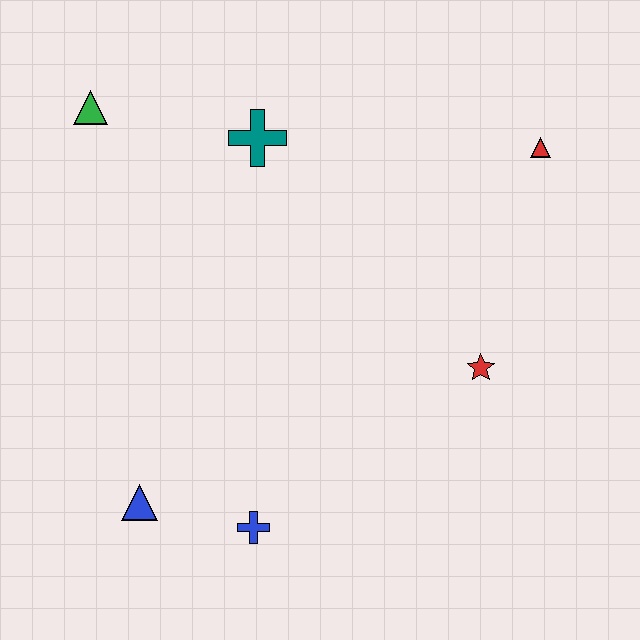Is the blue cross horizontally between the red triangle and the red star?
No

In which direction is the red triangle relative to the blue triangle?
The red triangle is to the right of the blue triangle.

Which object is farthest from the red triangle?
The blue triangle is farthest from the red triangle.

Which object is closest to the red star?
The red triangle is closest to the red star.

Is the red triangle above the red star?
Yes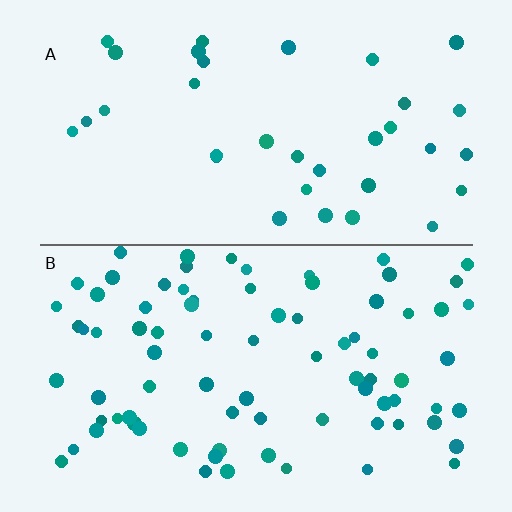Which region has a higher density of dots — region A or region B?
B (the bottom).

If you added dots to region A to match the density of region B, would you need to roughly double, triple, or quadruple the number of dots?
Approximately double.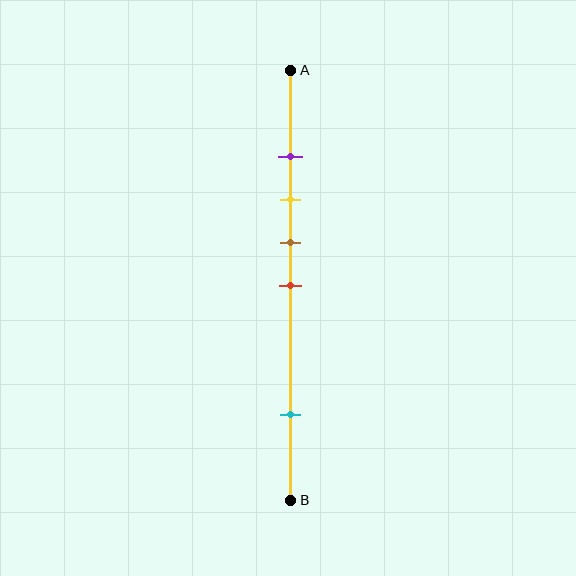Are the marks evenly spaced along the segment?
No, the marks are not evenly spaced.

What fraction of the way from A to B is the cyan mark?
The cyan mark is approximately 80% (0.8) of the way from A to B.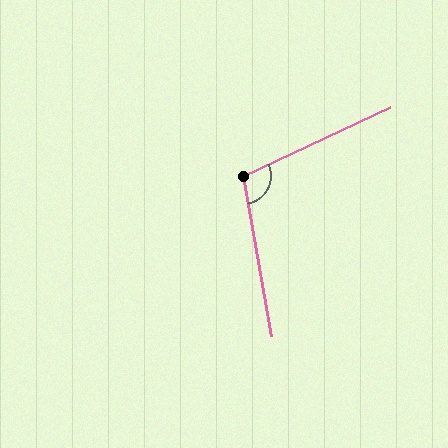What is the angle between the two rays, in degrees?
Approximately 105 degrees.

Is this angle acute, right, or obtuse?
It is obtuse.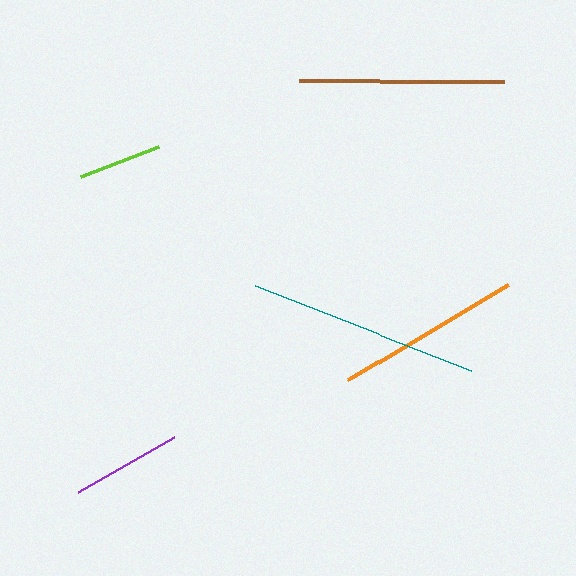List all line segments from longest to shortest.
From longest to shortest: teal, brown, orange, purple, lime.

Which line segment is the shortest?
The lime line is the shortest at approximately 84 pixels.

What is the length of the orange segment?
The orange segment is approximately 186 pixels long.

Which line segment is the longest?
The teal line is the longest at approximately 232 pixels.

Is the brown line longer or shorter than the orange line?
The brown line is longer than the orange line.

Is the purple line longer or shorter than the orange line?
The orange line is longer than the purple line.